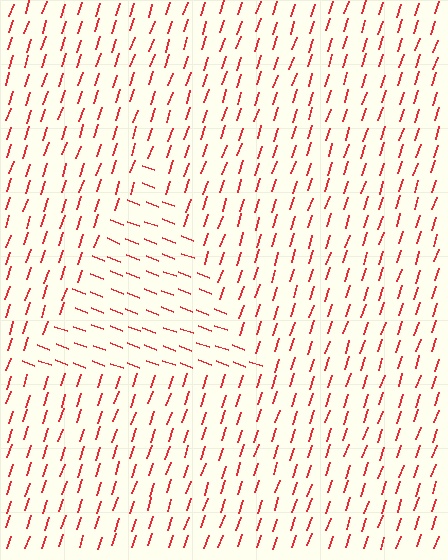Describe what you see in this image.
The image is filled with small red line segments. A triangle region in the image has lines oriented differently from the surrounding lines, creating a visible texture boundary.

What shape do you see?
I see a triangle.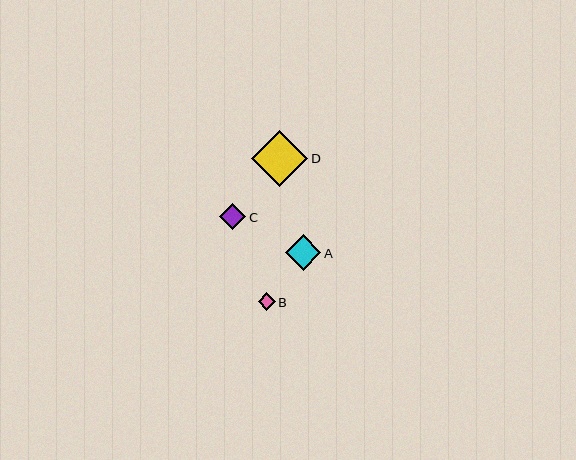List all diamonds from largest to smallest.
From largest to smallest: D, A, C, B.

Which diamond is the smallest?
Diamond B is the smallest with a size of approximately 17 pixels.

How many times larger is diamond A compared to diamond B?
Diamond A is approximately 2.1 times the size of diamond B.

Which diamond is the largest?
Diamond D is the largest with a size of approximately 56 pixels.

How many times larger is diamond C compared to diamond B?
Diamond C is approximately 1.5 times the size of diamond B.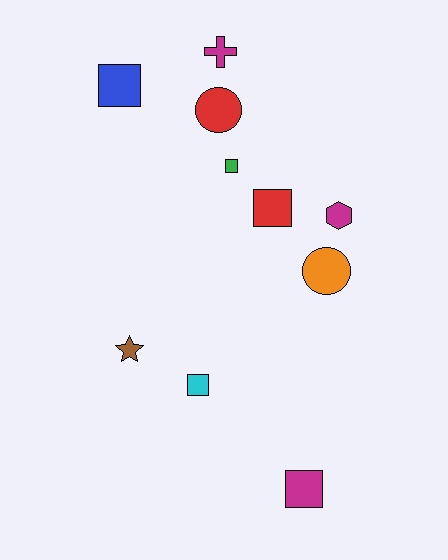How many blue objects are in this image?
There is 1 blue object.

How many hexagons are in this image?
There is 1 hexagon.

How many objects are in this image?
There are 10 objects.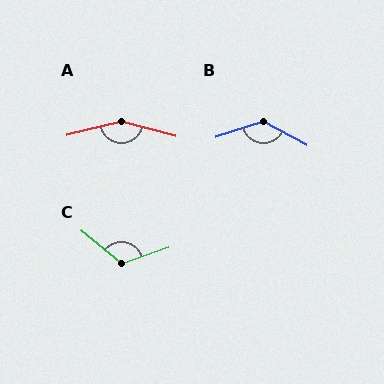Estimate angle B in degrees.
Approximately 134 degrees.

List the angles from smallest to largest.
C (121°), B (134°), A (150°).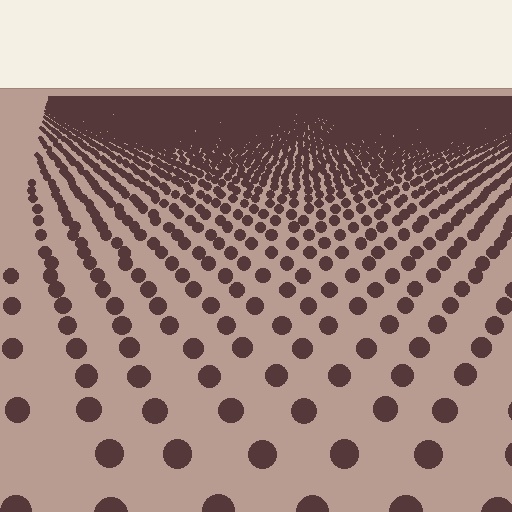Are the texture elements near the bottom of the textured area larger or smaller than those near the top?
Larger. Near the bottom, elements are closer to the viewer and appear at a bigger on-screen size.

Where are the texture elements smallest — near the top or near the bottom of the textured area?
Near the top.